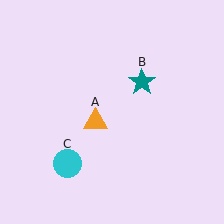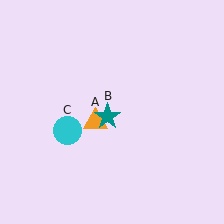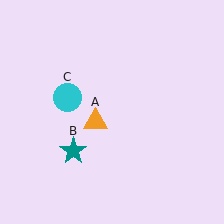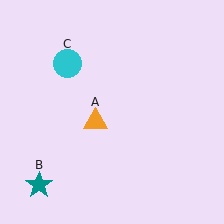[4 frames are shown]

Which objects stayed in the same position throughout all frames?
Orange triangle (object A) remained stationary.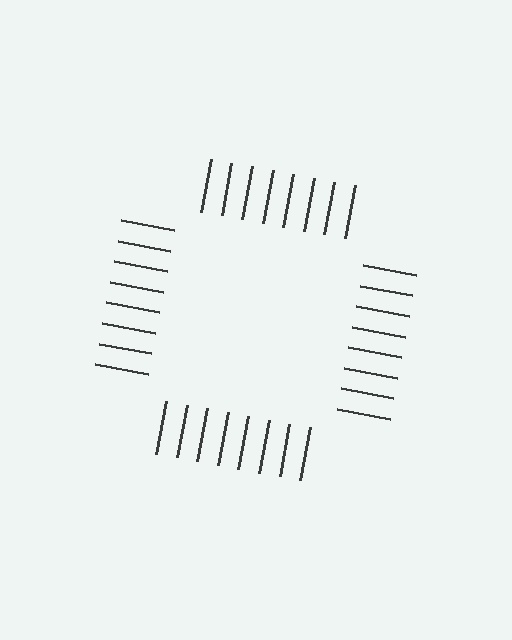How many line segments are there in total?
32 — 8 along each of the 4 edges.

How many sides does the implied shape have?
4 sides — the line-ends trace a square.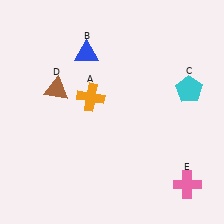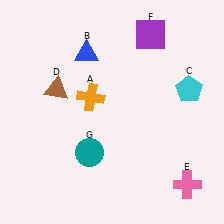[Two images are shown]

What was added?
A purple square (F), a teal circle (G) were added in Image 2.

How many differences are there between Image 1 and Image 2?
There are 2 differences between the two images.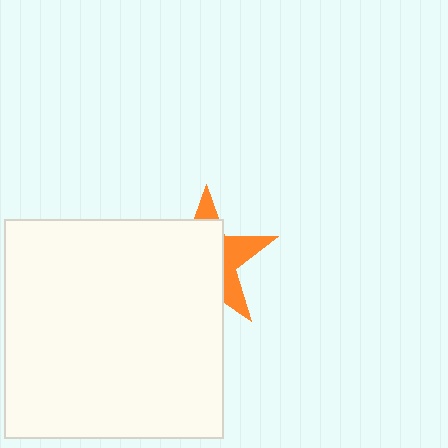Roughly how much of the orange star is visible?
A small part of it is visible (roughly 35%).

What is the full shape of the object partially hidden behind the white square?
The partially hidden object is an orange star.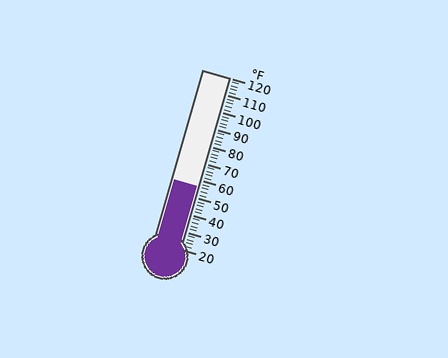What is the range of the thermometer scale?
The thermometer scale ranges from 20°F to 120°F.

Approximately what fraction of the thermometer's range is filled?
The thermometer is filled to approximately 35% of its range.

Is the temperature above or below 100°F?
The temperature is below 100°F.